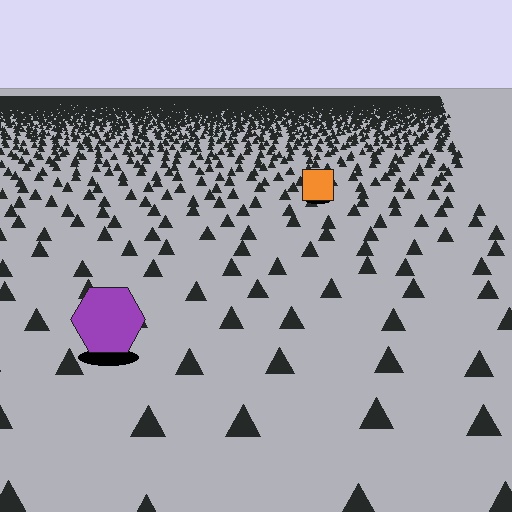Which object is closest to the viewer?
The purple hexagon is closest. The texture marks near it are larger and more spread out.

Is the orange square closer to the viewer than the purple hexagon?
No. The purple hexagon is closer — you can tell from the texture gradient: the ground texture is coarser near it.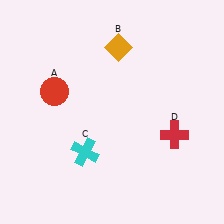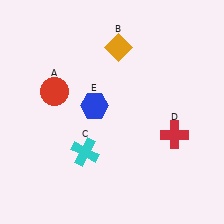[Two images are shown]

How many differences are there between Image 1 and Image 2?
There is 1 difference between the two images.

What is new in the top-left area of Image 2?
A blue hexagon (E) was added in the top-left area of Image 2.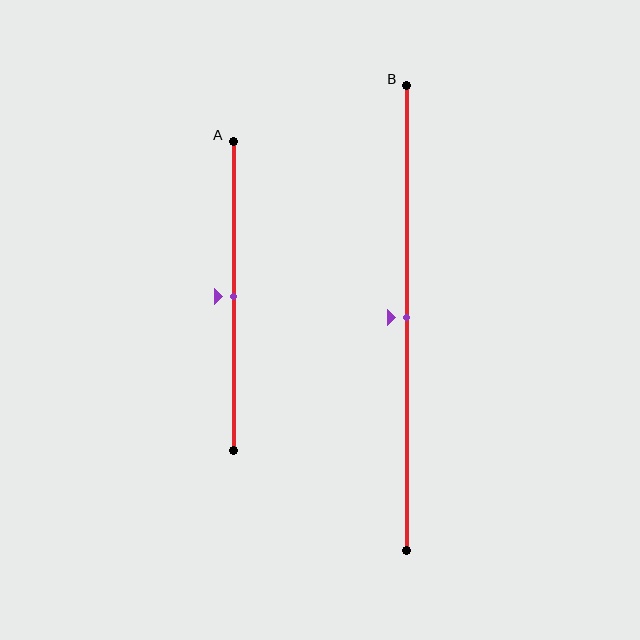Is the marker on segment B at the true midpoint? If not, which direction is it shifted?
Yes, the marker on segment B is at the true midpoint.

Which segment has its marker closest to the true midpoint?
Segment A has its marker closest to the true midpoint.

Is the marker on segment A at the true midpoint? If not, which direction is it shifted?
Yes, the marker on segment A is at the true midpoint.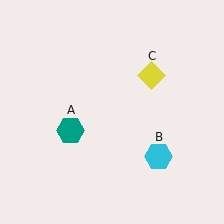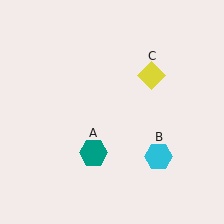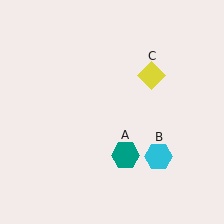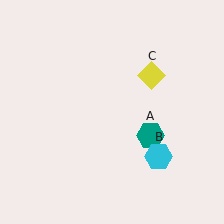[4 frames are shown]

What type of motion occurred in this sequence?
The teal hexagon (object A) rotated counterclockwise around the center of the scene.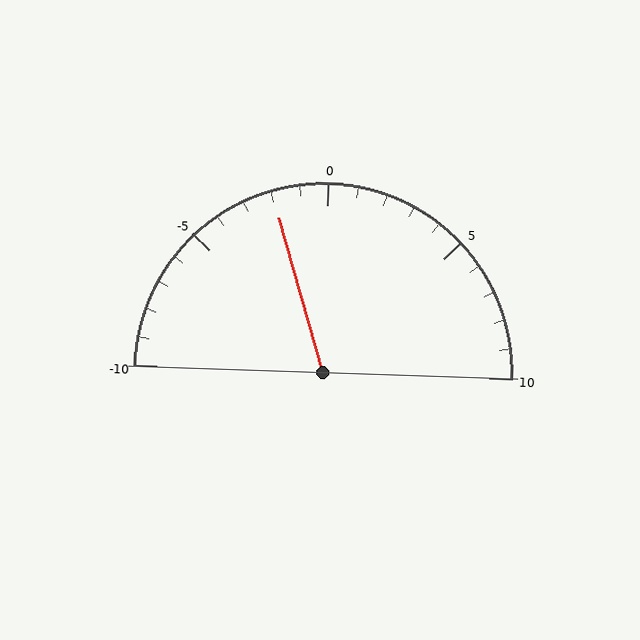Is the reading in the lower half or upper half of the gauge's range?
The reading is in the lower half of the range (-10 to 10).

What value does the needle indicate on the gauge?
The needle indicates approximately -2.